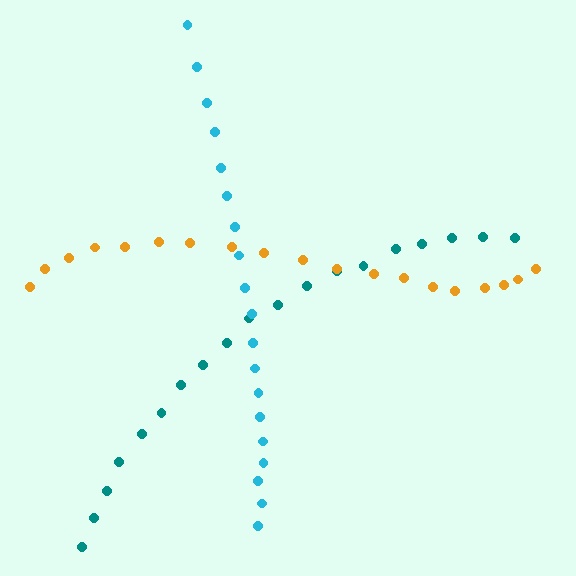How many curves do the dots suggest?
There are 3 distinct paths.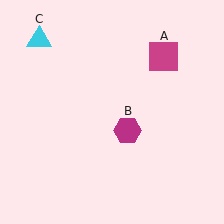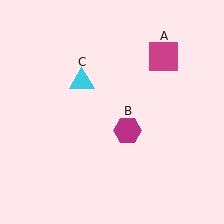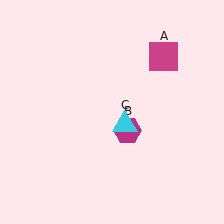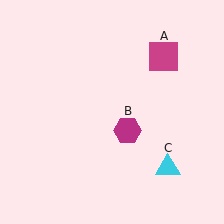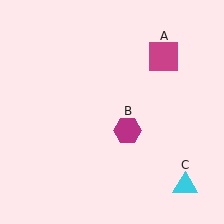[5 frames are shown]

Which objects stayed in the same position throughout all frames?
Magenta square (object A) and magenta hexagon (object B) remained stationary.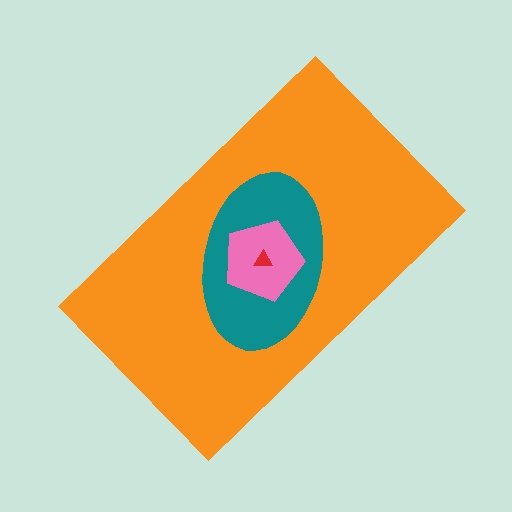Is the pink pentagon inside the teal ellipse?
Yes.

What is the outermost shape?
The orange rectangle.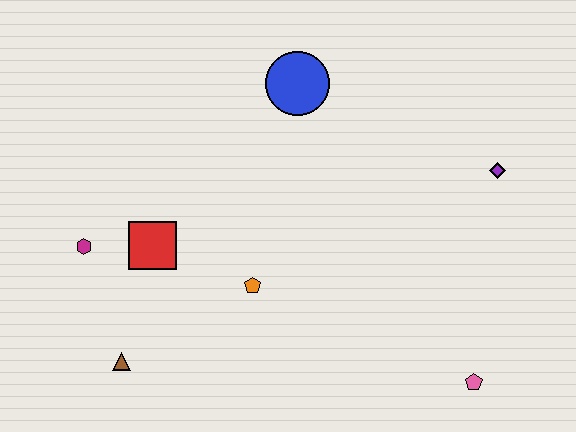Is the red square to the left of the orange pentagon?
Yes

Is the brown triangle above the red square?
No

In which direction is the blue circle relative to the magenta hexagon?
The blue circle is to the right of the magenta hexagon.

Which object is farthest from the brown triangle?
The purple diamond is farthest from the brown triangle.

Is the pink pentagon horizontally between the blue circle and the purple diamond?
Yes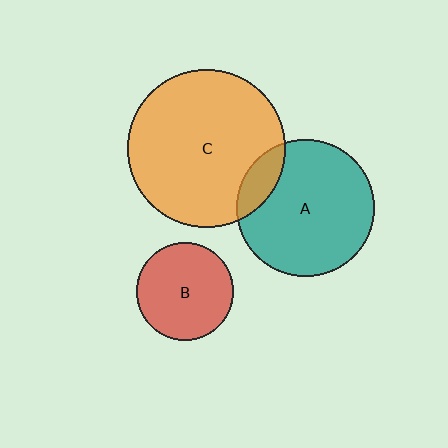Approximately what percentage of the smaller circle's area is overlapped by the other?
Approximately 15%.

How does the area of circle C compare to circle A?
Approximately 1.3 times.